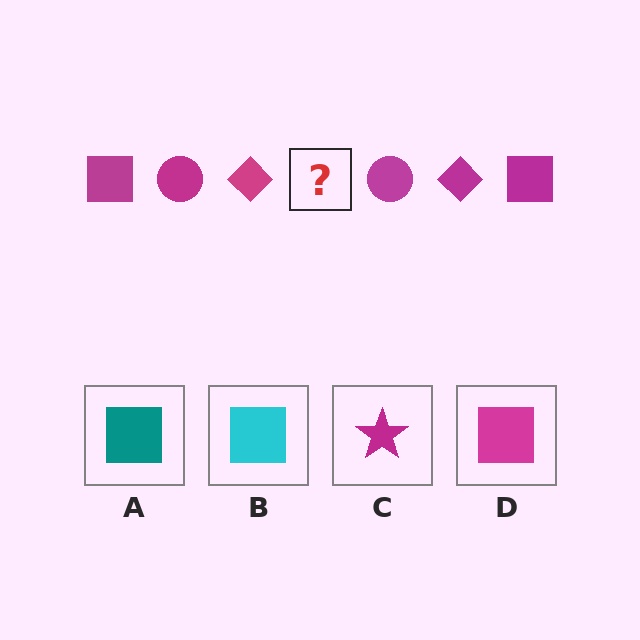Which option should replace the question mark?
Option D.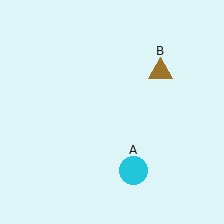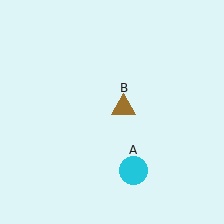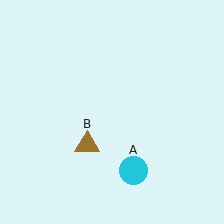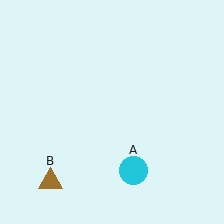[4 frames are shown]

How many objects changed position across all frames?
1 object changed position: brown triangle (object B).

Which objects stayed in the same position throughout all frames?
Cyan circle (object A) remained stationary.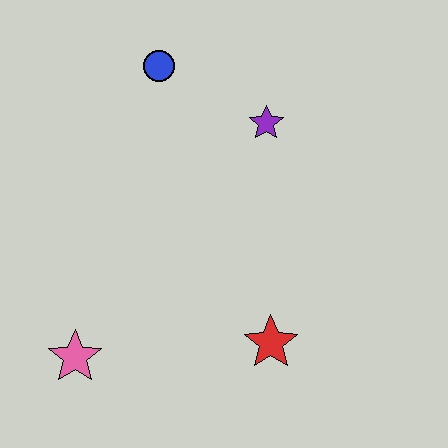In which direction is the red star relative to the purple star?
The red star is below the purple star.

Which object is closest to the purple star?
The blue circle is closest to the purple star.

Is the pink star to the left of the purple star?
Yes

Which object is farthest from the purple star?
The pink star is farthest from the purple star.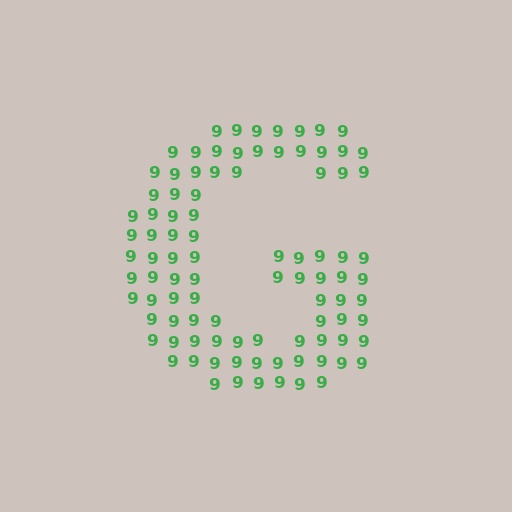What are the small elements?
The small elements are digit 9's.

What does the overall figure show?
The overall figure shows the letter G.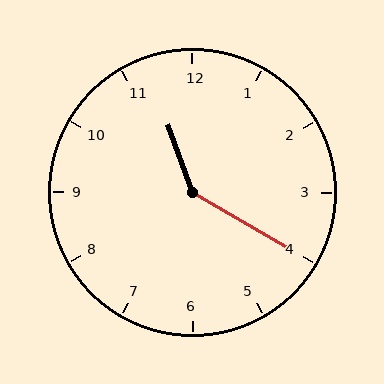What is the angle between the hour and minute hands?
Approximately 140 degrees.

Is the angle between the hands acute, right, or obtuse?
It is obtuse.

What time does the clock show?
11:20.